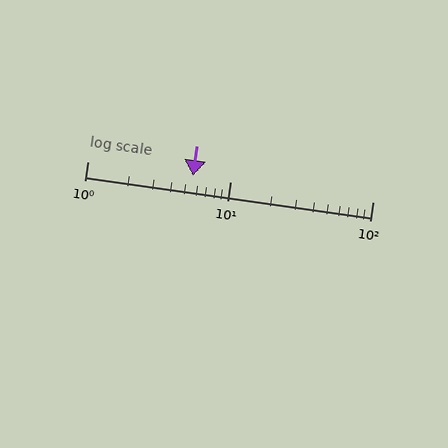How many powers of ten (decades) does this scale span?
The scale spans 2 decades, from 1 to 100.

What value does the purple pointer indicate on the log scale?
The pointer indicates approximately 5.5.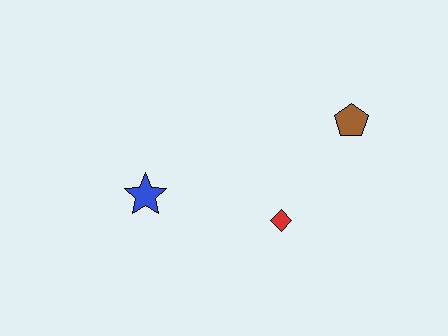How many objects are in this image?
There are 3 objects.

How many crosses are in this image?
There are no crosses.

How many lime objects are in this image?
There are no lime objects.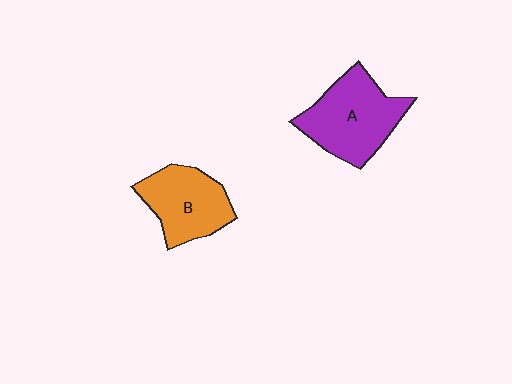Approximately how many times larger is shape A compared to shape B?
Approximately 1.2 times.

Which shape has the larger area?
Shape A (purple).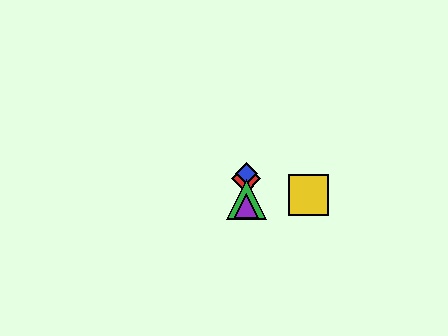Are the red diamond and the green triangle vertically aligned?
Yes, both are at x≈246.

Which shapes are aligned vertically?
The red diamond, the blue diamond, the green triangle, the purple triangle are aligned vertically.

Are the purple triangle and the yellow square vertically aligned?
No, the purple triangle is at x≈246 and the yellow square is at x≈309.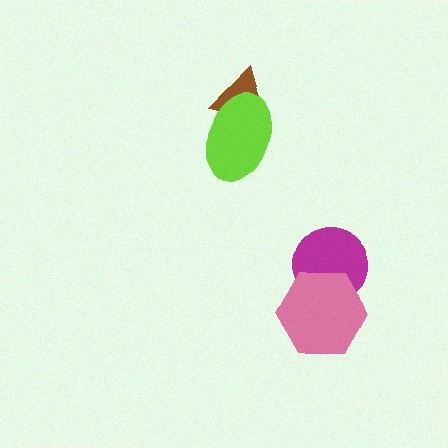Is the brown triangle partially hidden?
Yes, it is partially covered by another shape.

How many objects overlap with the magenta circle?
1 object overlaps with the magenta circle.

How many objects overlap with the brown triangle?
1 object overlaps with the brown triangle.